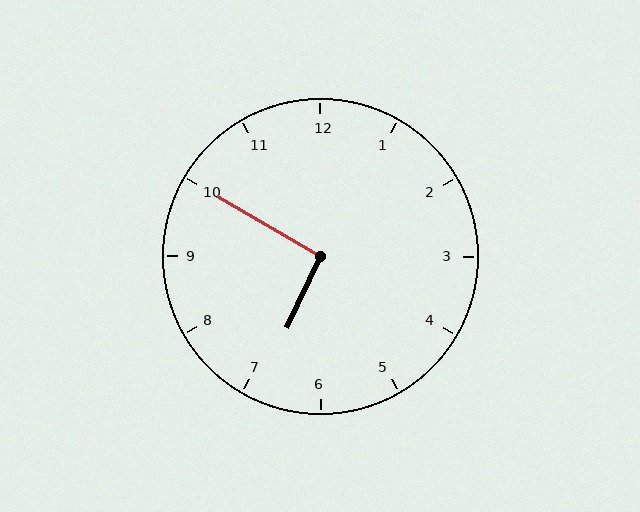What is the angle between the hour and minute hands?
Approximately 95 degrees.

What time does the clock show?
6:50.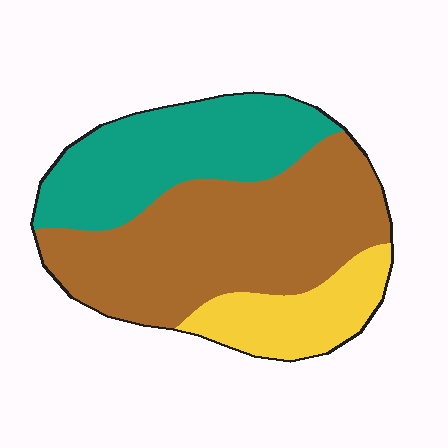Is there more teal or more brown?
Brown.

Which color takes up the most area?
Brown, at roughly 50%.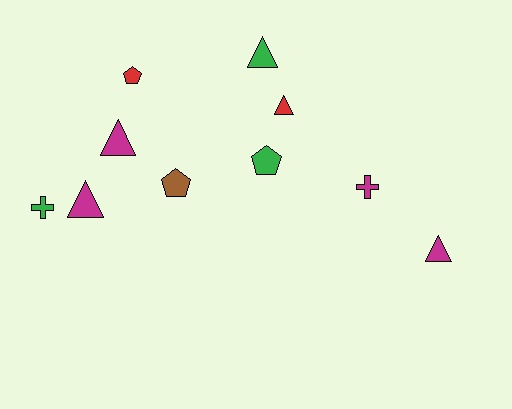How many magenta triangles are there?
There are 3 magenta triangles.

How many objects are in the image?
There are 10 objects.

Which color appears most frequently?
Magenta, with 4 objects.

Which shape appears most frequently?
Triangle, with 5 objects.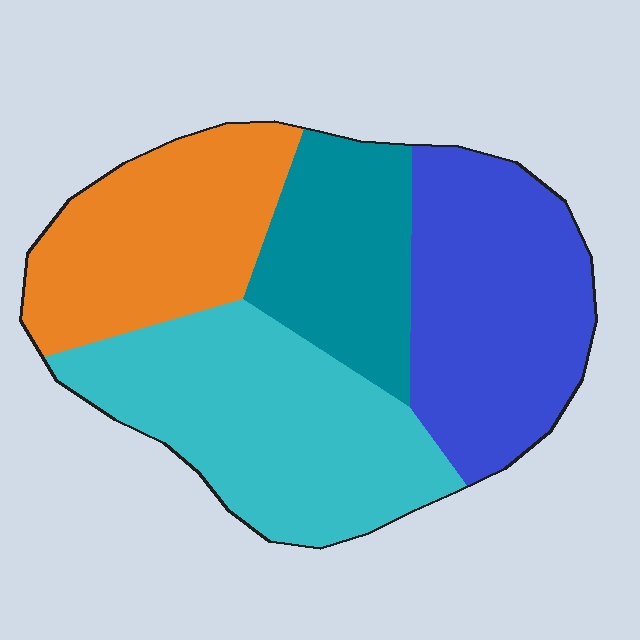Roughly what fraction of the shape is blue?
Blue covers roughly 30% of the shape.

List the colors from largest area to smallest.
From largest to smallest: cyan, blue, orange, teal.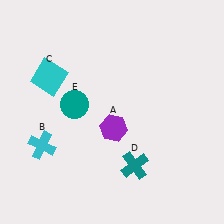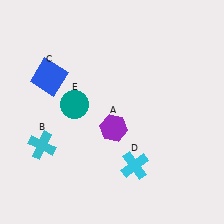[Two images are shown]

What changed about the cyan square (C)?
In Image 1, C is cyan. In Image 2, it changed to blue.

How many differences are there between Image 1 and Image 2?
There are 2 differences between the two images.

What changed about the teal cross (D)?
In Image 1, D is teal. In Image 2, it changed to cyan.